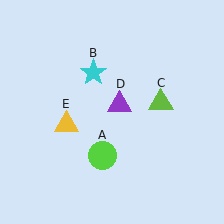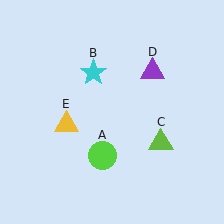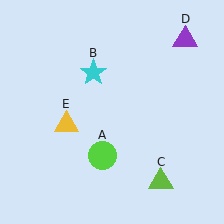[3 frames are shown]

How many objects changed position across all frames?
2 objects changed position: lime triangle (object C), purple triangle (object D).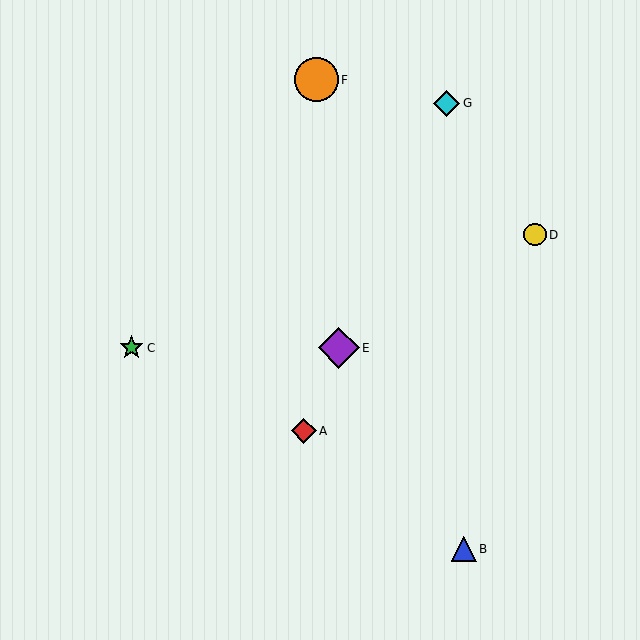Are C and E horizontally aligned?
Yes, both are at y≈348.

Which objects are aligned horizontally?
Objects C, E are aligned horizontally.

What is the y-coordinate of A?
Object A is at y≈431.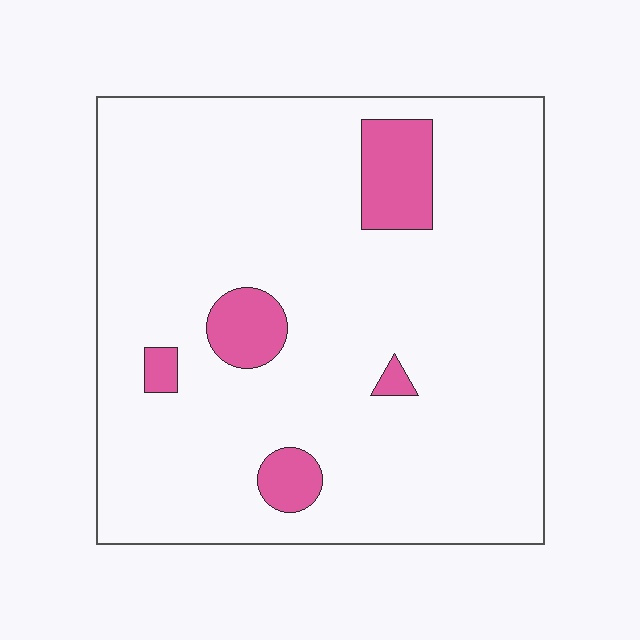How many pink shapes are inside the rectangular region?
5.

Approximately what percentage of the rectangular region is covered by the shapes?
Approximately 10%.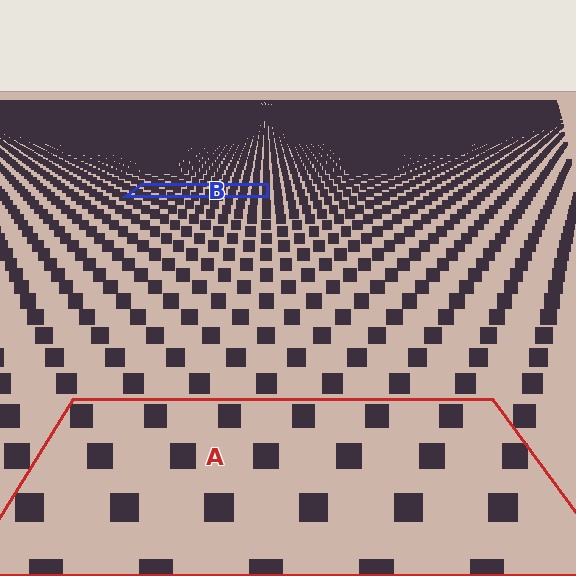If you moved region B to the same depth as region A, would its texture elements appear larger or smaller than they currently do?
They would appear larger. At a closer depth, the same texture elements are projected at a bigger on-screen size.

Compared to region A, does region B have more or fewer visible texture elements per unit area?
Region B has more texture elements per unit area — they are packed more densely because it is farther away.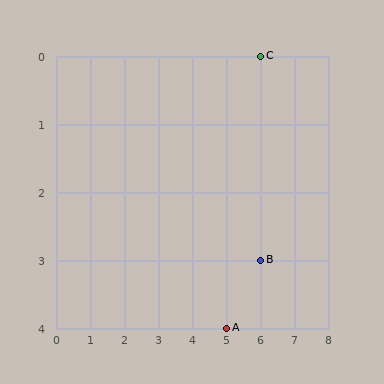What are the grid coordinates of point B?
Point B is at grid coordinates (6, 3).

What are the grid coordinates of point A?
Point A is at grid coordinates (5, 4).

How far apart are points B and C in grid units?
Points B and C are 3 rows apart.